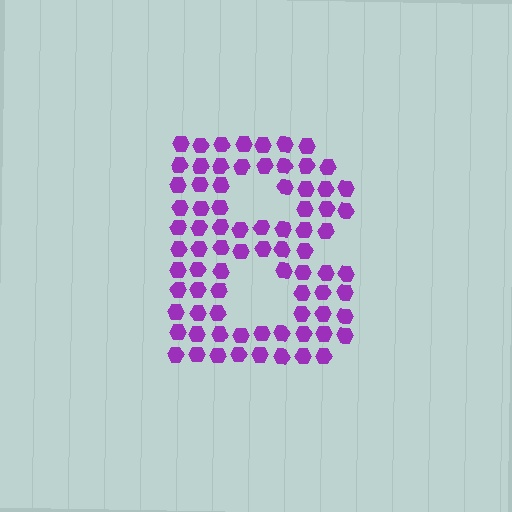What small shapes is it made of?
It is made of small hexagons.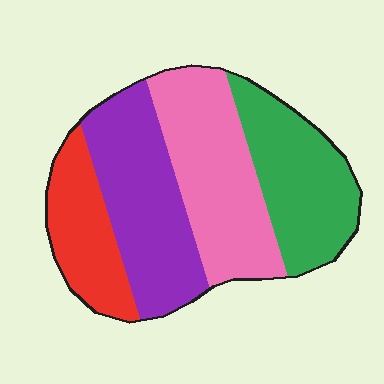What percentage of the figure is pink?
Pink takes up between a sixth and a third of the figure.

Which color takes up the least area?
Red, at roughly 15%.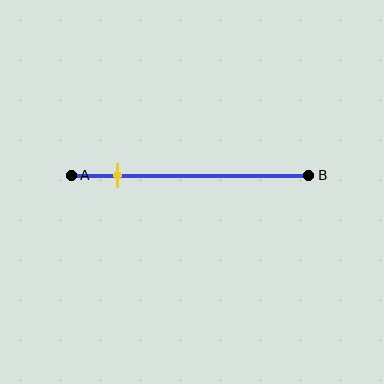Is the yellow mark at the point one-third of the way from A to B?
No, the mark is at about 20% from A, not at the 33% one-third point.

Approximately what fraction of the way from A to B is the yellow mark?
The yellow mark is approximately 20% of the way from A to B.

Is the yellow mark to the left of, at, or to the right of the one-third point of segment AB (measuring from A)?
The yellow mark is to the left of the one-third point of segment AB.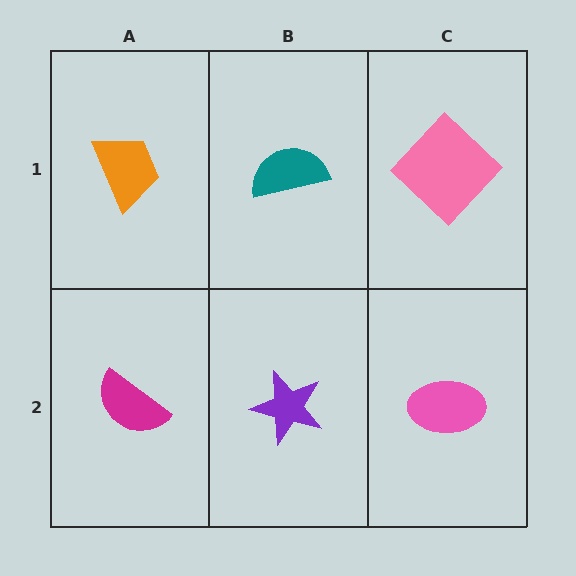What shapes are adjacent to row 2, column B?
A teal semicircle (row 1, column B), a magenta semicircle (row 2, column A), a pink ellipse (row 2, column C).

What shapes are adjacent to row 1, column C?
A pink ellipse (row 2, column C), a teal semicircle (row 1, column B).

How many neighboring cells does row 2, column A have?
2.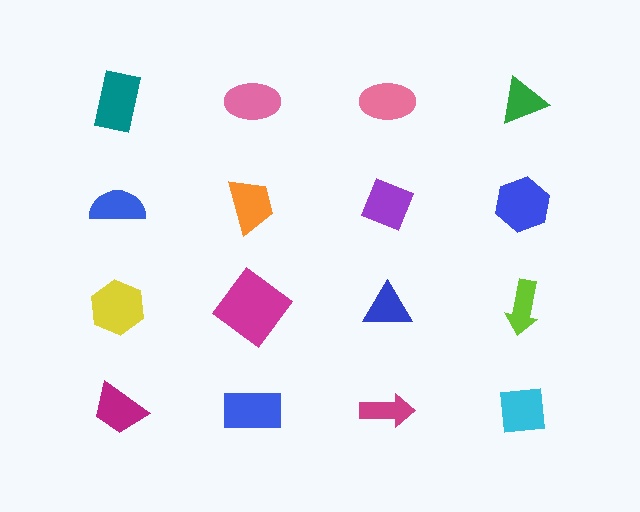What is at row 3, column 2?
A magenta diamond.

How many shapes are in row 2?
4 shapes.